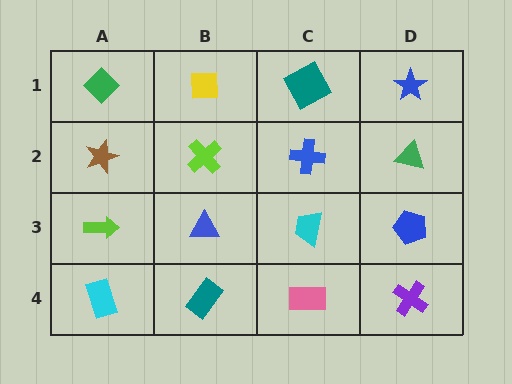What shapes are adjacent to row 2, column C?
A teal square (row 1, column C), a cyan trapezoid (row 3, column C), a lime cross (row 2, column B), a green triangle (row 2, column D).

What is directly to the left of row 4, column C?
A teal rectangle.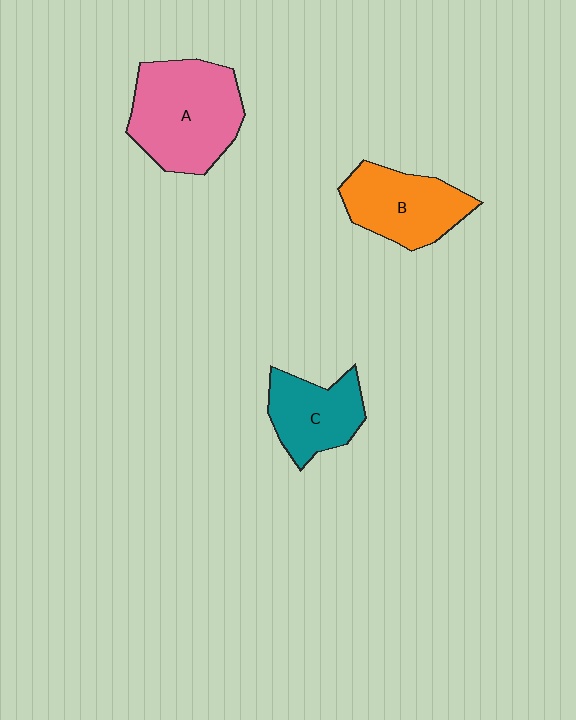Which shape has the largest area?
Shape A (pink).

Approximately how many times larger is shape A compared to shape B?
Approximately 1.4 times.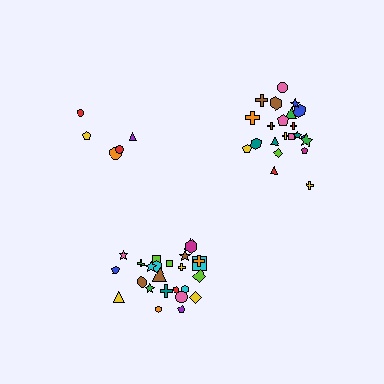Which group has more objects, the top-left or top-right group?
The top-right group.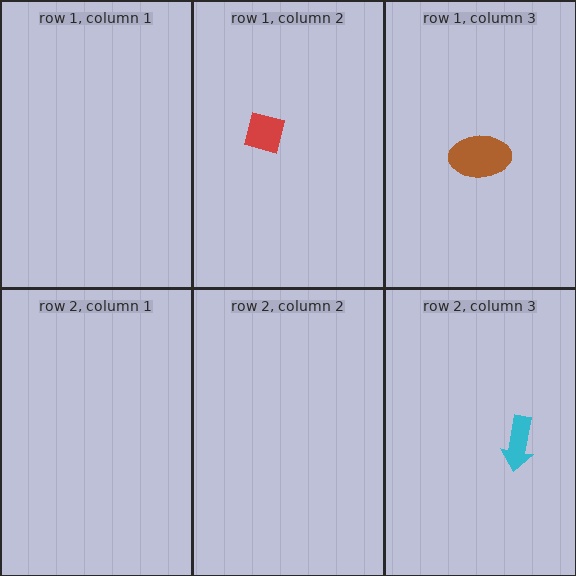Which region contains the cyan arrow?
The row 2, column 3 region.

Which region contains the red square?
The row 1, column 2 region.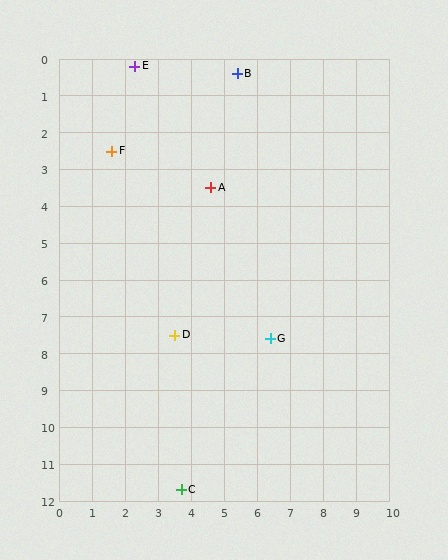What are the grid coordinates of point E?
Point E is at approximately (2.3, 0.2).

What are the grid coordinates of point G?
Point G is at approximately (6.4, 7.6).